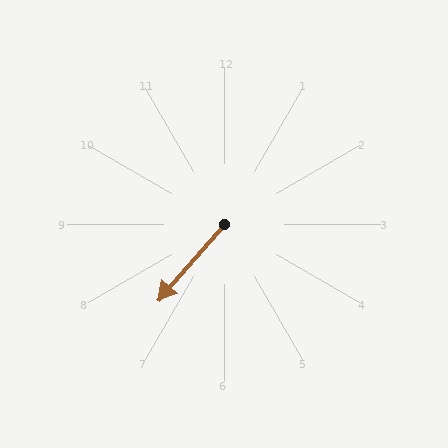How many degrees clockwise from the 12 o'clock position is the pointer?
Approximately 221 degrees.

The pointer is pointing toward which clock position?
Roughly 7 o'clock.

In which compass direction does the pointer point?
Southwest.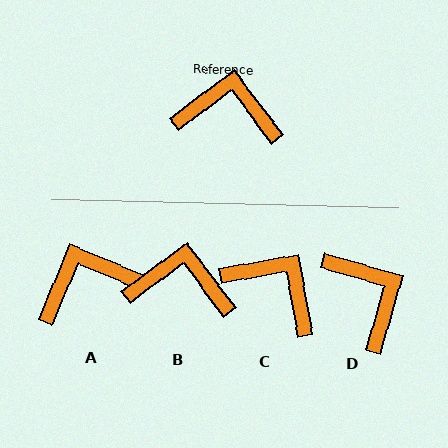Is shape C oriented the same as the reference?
No, it is off by about 27 degrees.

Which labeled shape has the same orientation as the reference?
B.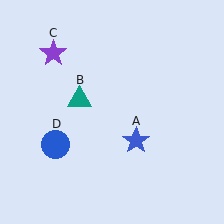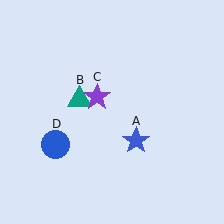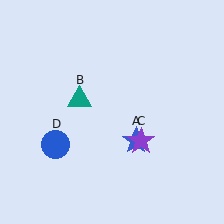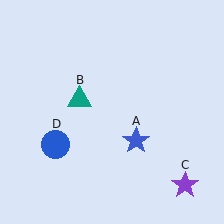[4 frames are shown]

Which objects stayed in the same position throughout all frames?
Blue star (object A) and teal triangle (object B) and blue circle (object D) remained stationary.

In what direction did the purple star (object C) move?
The purple star (object C) moved down and to the right.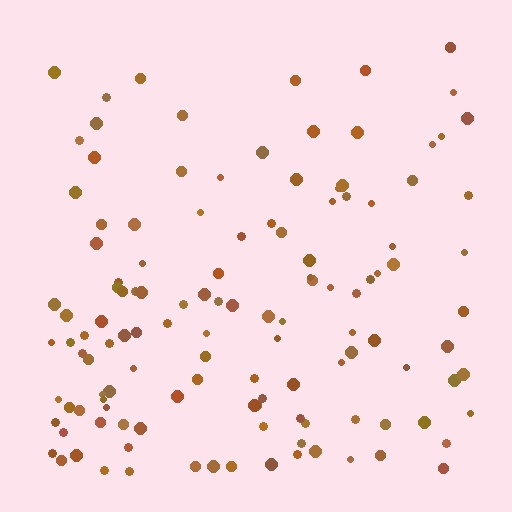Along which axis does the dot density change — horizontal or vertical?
Vertical.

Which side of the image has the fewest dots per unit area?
The top.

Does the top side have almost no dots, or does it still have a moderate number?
Still a moderate number, just noticeably fewer than the bottom.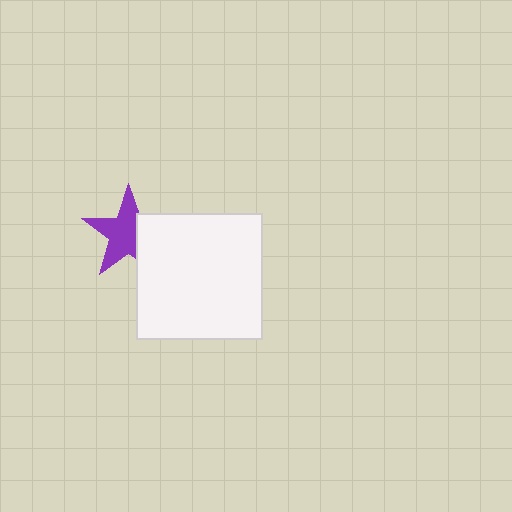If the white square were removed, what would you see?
You would see the complete purple star.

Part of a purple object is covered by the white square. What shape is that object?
It is a star.